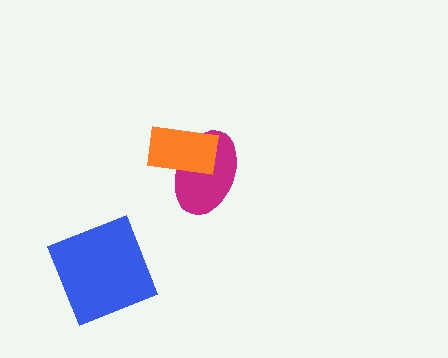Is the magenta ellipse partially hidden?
Yes, it is partially covered by another shape.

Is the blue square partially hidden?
No, no other shape covers it.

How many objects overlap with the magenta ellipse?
1 object overlaps with the magenta ellipse.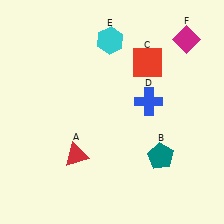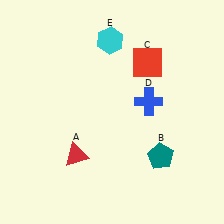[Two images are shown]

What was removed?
The magenta diamond (F) was removed in Image 2.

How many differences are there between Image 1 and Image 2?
There is 1 difference between the two images.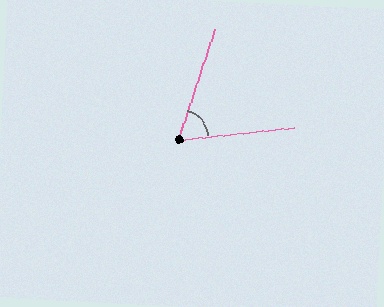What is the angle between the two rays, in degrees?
Approximately 66 degrees.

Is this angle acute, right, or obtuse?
It is acute.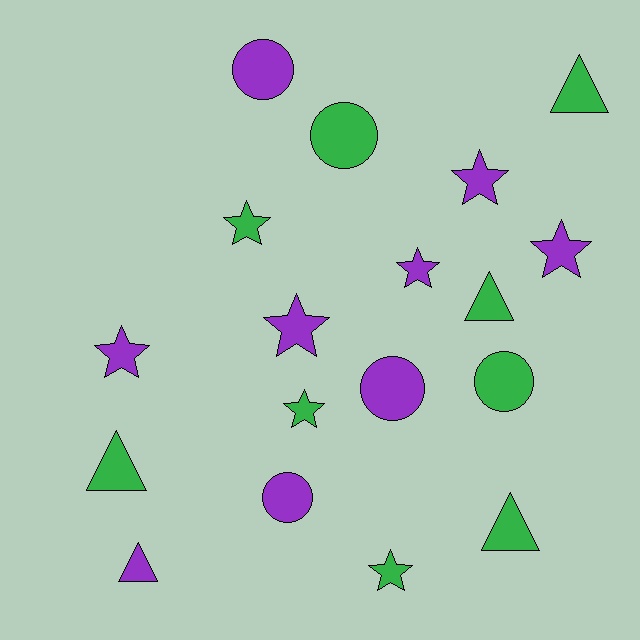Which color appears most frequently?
Purple, with 9 objects.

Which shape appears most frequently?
Star, with 8 objects.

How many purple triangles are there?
There is 1 purple triangle.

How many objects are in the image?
There are 18 objects.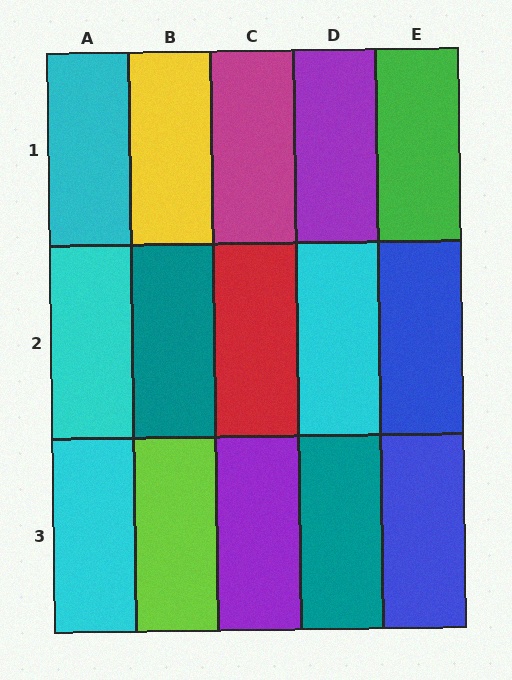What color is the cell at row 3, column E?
Blue.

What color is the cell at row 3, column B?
Lime.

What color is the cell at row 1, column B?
Yellow.